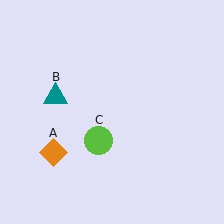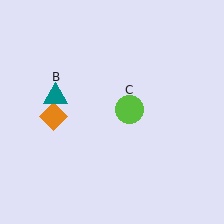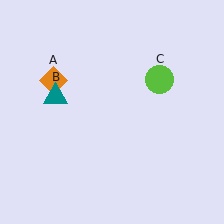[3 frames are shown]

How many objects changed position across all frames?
2 objects changed position: orange diamond (object A), lime circle (object C).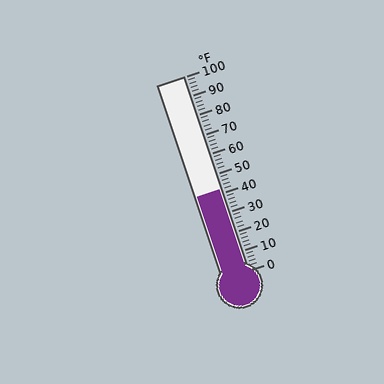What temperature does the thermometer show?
The thermometer shows approximately 42°F.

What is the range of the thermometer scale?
The thermometer scale ranges from 0°F to 100°F.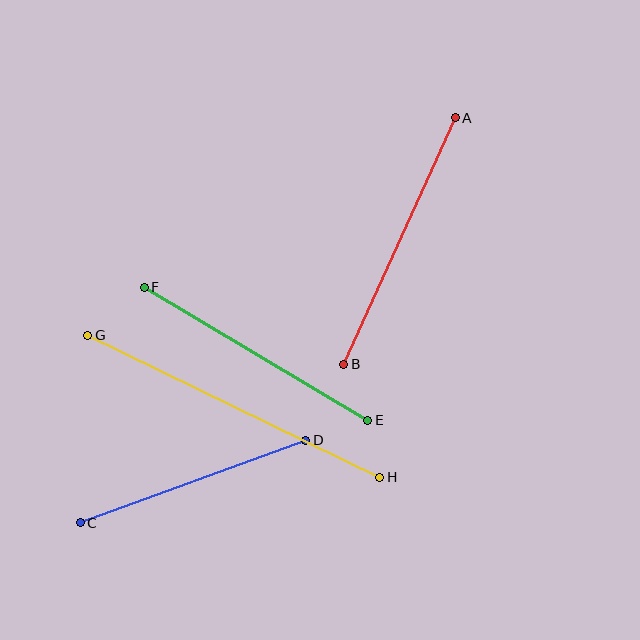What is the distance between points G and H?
The distance is approximately 325 pixels.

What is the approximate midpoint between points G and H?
The midpoint is at approximately (234, 406) pixels.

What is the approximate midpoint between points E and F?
The midpoint is at approximately (256, 354) pixels.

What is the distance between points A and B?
The distance is approximately 271 pixels.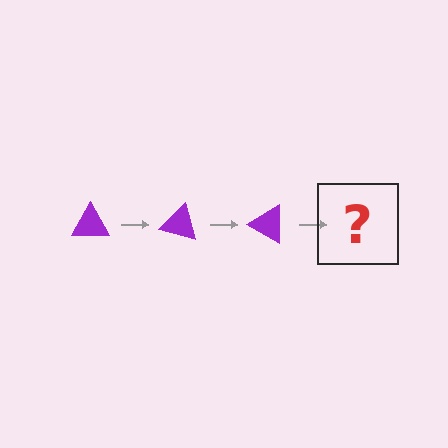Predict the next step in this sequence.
The next step is a purple triangle rotated 45 degrees.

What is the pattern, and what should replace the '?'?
The pattern is that the triangle rotates 15 degrees each step. The '?' should be a purple triangle rotated 45 degrees.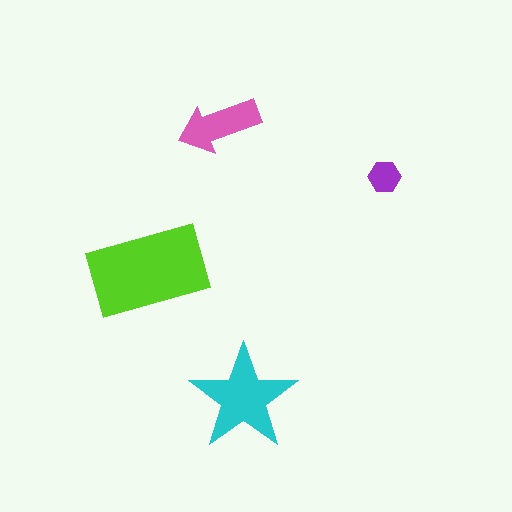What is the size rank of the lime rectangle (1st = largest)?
1st.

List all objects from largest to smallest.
The lime rectangle, the cyan star, the pink arrow, the purple hexagon.